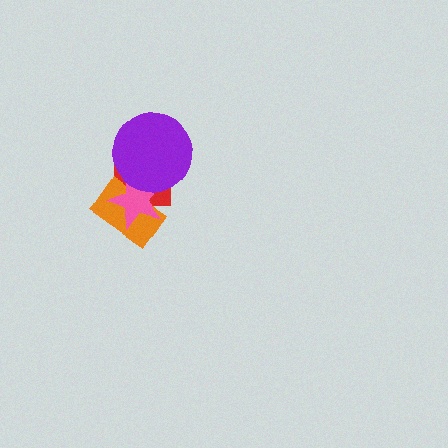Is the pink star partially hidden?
Yes, it is partially covered by another shape.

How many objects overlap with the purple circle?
3 objects overlap with the purple circle.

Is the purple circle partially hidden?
No, no other shape covers it.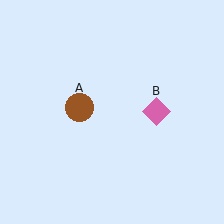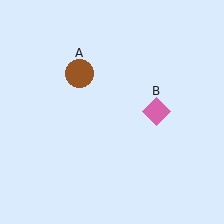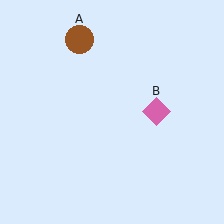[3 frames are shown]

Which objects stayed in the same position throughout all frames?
Pink diamond (object B) remained stationary.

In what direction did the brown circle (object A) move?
The brown circle (object A) moved up.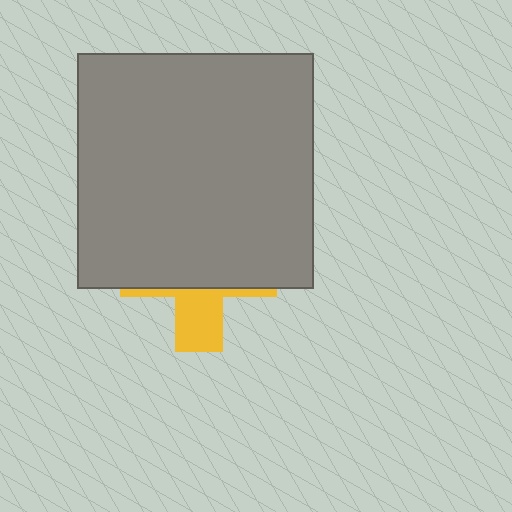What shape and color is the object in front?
The object in front is a gray square.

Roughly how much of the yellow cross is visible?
A small part of it is visible (roughly 30%).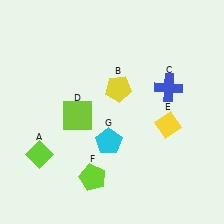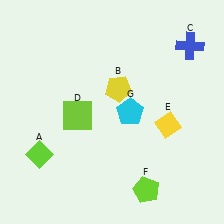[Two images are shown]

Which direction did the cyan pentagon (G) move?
The cyan pentagon (G) moved up.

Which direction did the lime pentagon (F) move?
The lime pentagon (F) moved right.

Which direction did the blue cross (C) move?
The blue cross (C) moved up.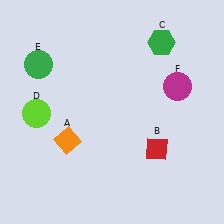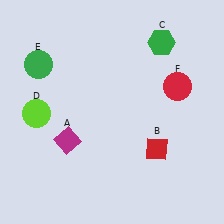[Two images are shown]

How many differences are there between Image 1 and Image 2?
There are 2 differences between the two images.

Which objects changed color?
A changed from orange to magenta. F changed from magenta to red.